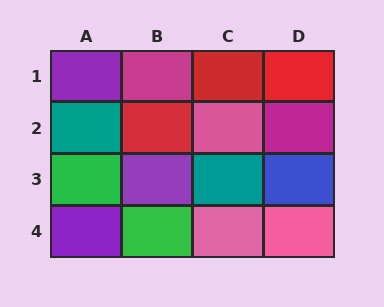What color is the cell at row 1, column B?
Magenta.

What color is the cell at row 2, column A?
Teal.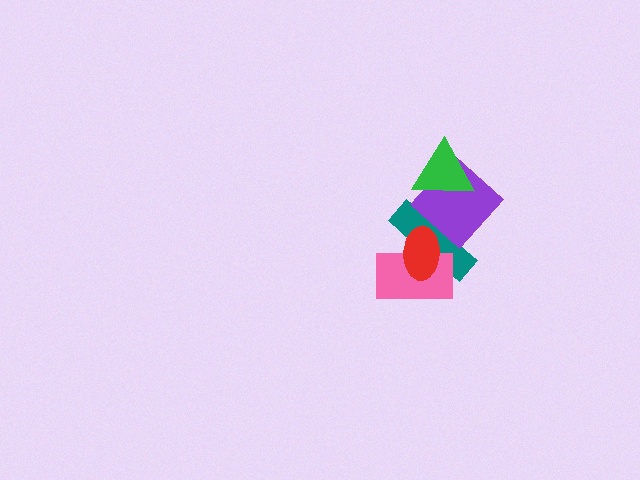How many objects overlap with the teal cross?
4 objects overlap with the teal cross.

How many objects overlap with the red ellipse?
3 objects overlap with the red ellipse.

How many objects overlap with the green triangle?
2 objects overlap with the green triangle.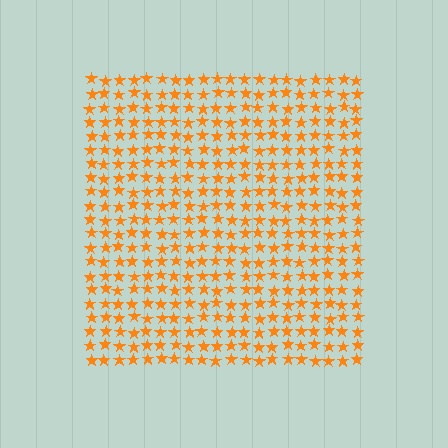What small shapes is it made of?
It is made of small stars.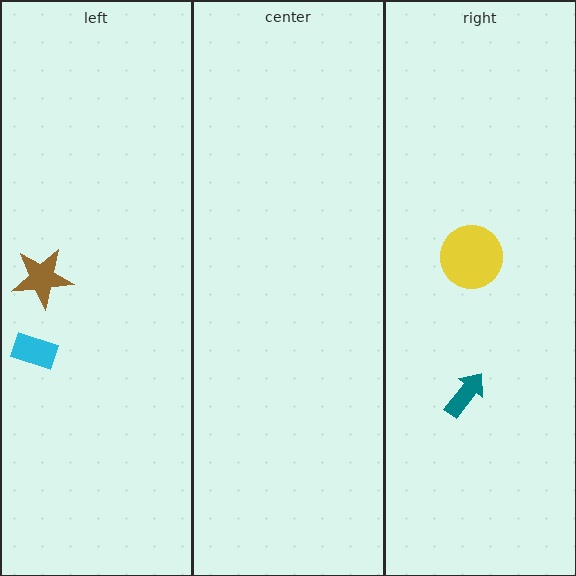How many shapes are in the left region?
2.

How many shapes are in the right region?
2.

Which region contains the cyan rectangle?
The left region.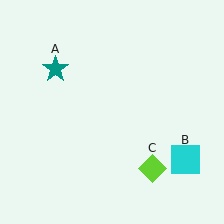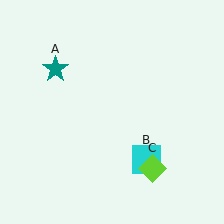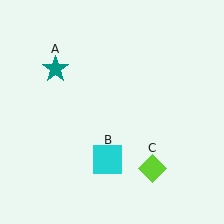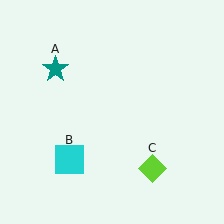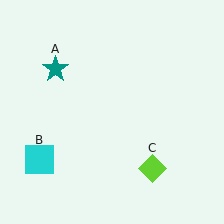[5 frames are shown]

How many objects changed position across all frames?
1 object changed position: cyan square (object B).